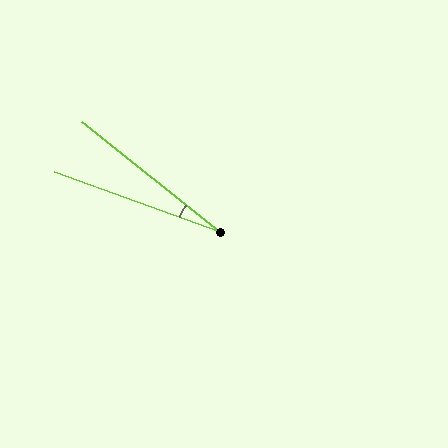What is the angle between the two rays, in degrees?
Approximately 19 degrees.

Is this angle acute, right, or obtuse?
It is acute.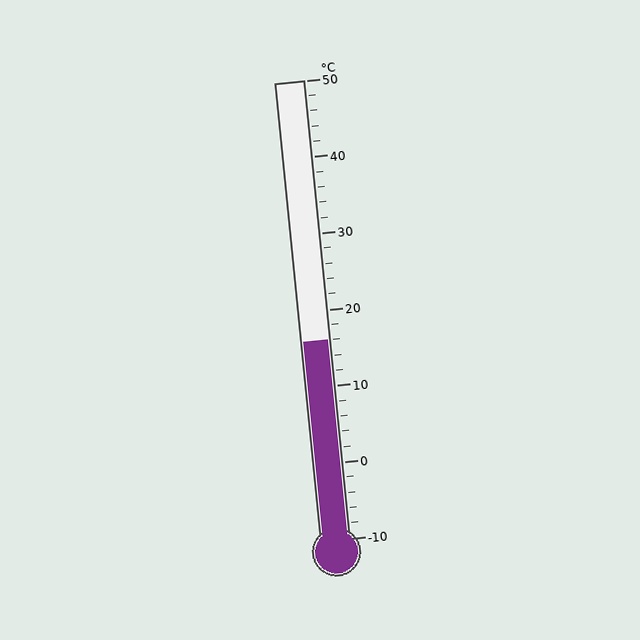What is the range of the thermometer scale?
The thermometer scale ranges from -10°C to 50°C.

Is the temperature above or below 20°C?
The temperature is below 20°C.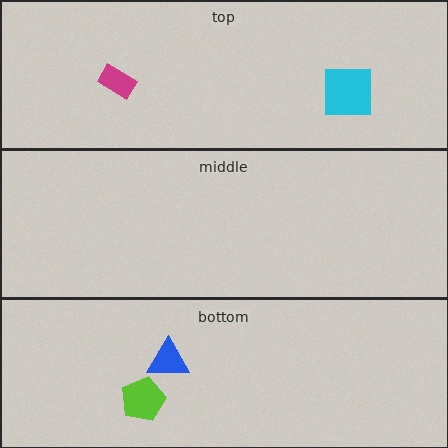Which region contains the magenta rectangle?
The top region.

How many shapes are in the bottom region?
2.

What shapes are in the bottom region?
The lime pentagon, the blue triangle.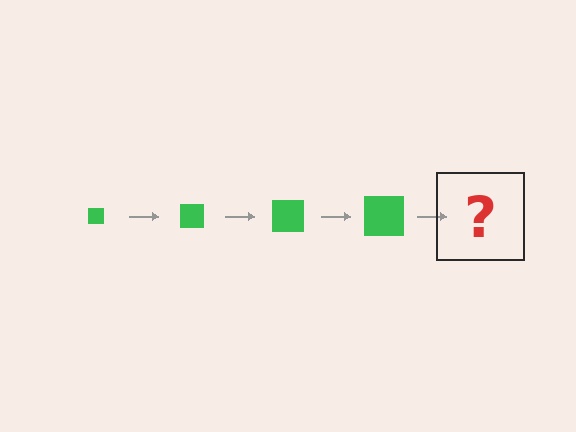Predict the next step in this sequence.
The next step is a green square, larger than the previous one.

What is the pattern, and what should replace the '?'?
The pattern is that the square gets progressively larger each step. The '?' should be a green square, larger than the previous one.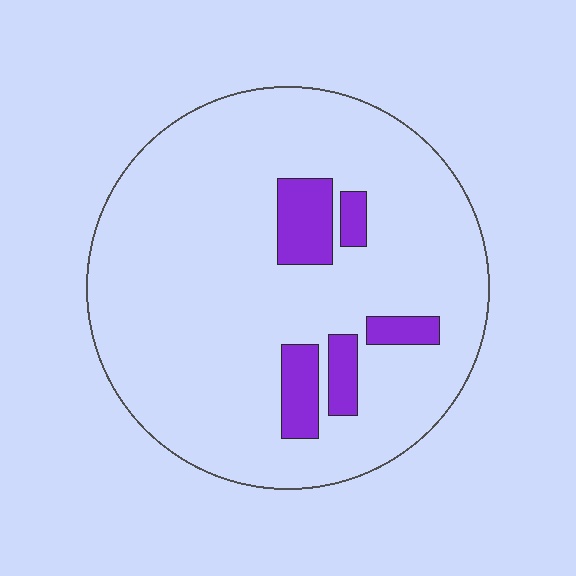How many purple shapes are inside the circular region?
5.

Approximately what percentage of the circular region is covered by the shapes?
Approximately 10%.